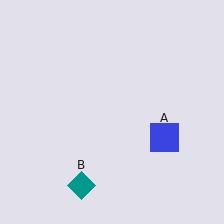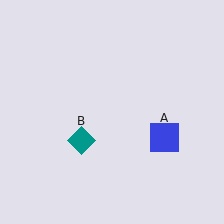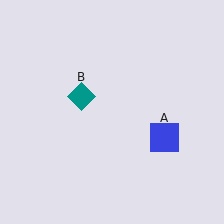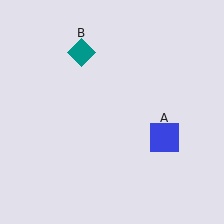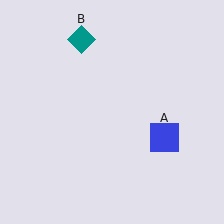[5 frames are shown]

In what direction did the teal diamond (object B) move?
The teal diamond (object B) moved up.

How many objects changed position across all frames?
1 object changed position: teal diamond (object B).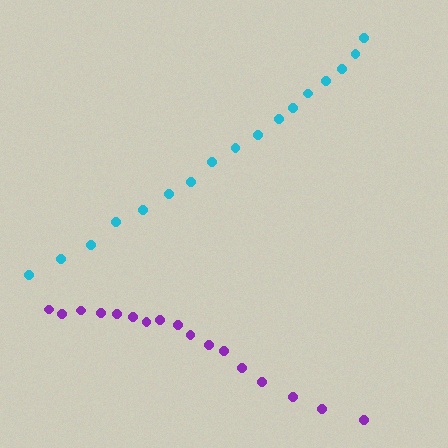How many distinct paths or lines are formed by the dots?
There are 2 distinct paths.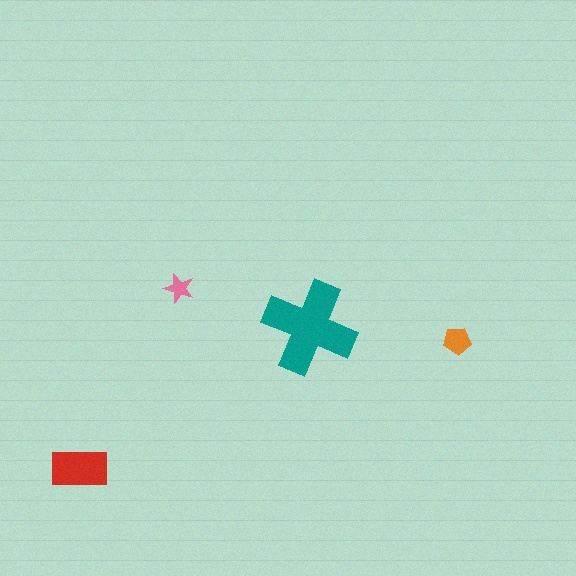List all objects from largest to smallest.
The teal cross, the red rectangle, the orange pentagon, the pink star.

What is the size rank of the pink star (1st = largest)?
4th.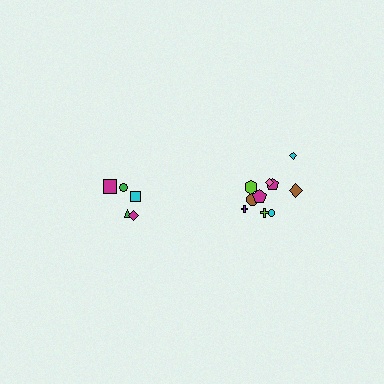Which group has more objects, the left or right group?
The right group.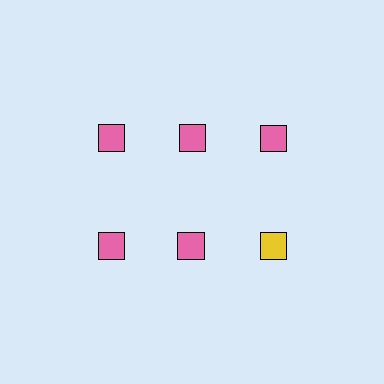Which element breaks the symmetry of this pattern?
The yellow square in the second row, center column breaks the symmetry. All other shapes are pink squares.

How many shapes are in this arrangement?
There are 6 shapes arranged in a grid pattern.